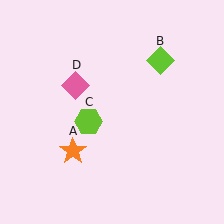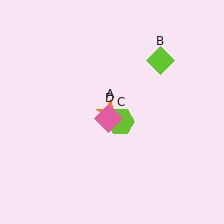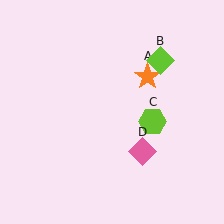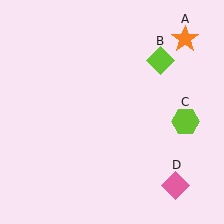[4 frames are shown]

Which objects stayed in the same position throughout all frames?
Lime diamond (object B) remained stationary.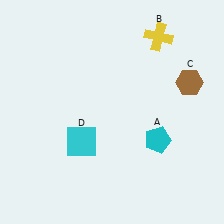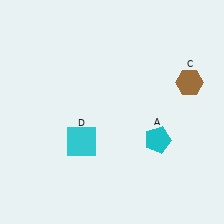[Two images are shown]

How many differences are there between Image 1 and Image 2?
There is 1 difference between the two images.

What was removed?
The yellow cross (B) was removed in Image 2.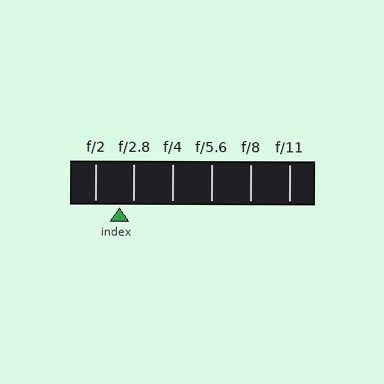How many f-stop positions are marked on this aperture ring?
There are 6 f-stop positions marked.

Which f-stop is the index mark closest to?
The index mark is closest to f/2.8.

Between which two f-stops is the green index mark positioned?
The index mark is between f/2 and f/2.8.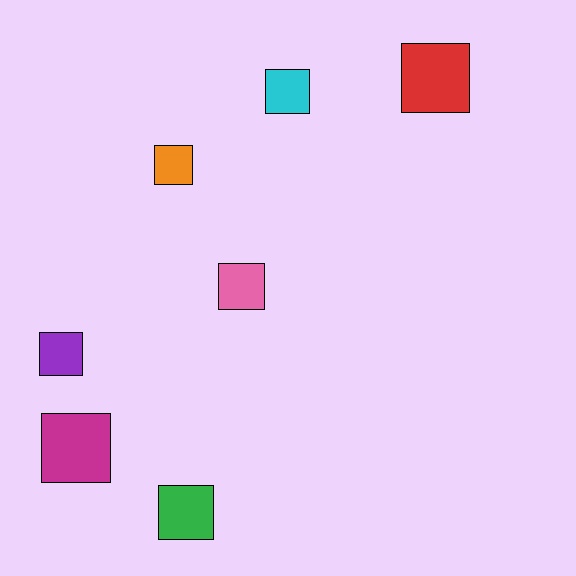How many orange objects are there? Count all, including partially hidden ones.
There is 1 orange object.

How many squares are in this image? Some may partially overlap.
There are 7 squares.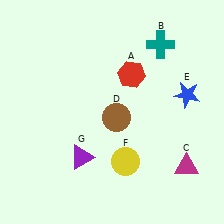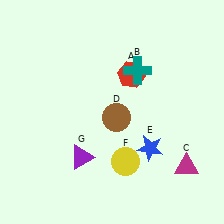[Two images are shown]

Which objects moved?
The objects that moved are: the teal cross (B), the blue star (E).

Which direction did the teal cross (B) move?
The teal cross (B) moved down.